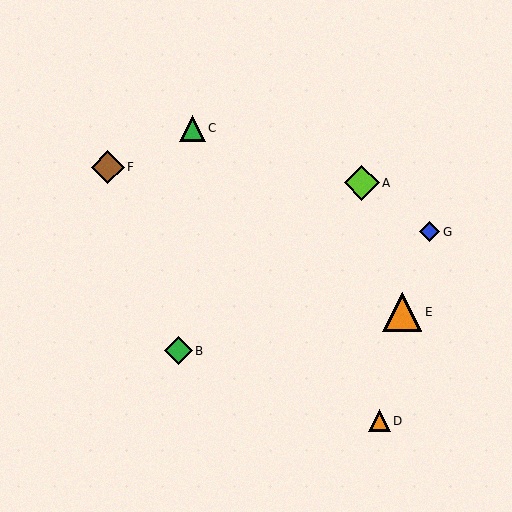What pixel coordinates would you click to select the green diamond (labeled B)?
Click at (179, 351) to select the green diamond B.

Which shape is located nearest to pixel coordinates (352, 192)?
The lime diamond (labeled A) at (362, 183) is nearest to that location.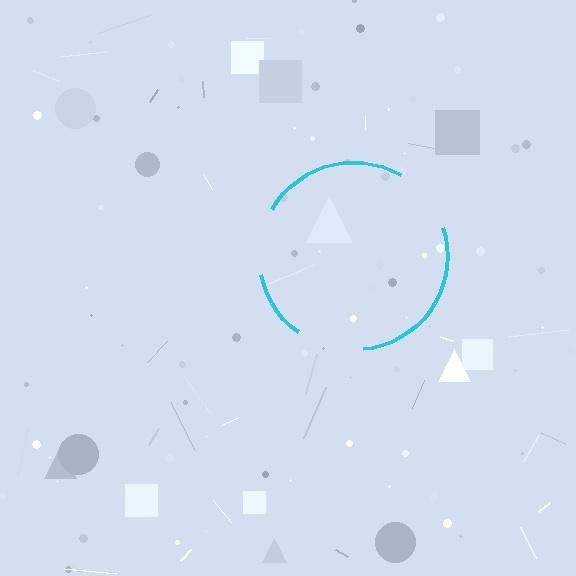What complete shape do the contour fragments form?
The contour fragments form a circle.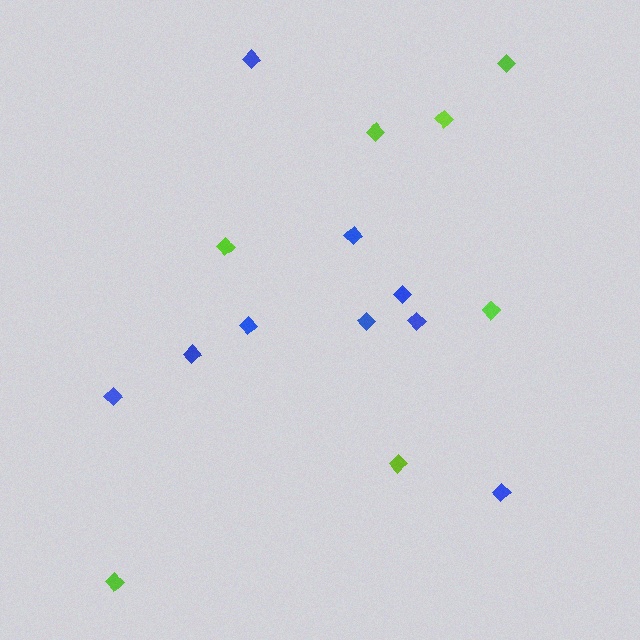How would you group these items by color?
There are 2 groups: one group of blue diamonds (9) and one group of lime diamonds (7).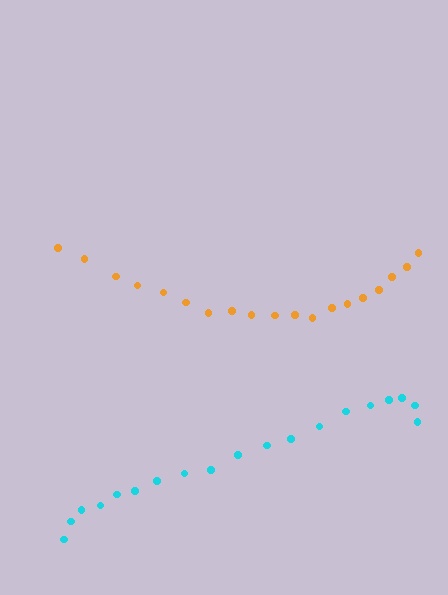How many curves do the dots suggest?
There are 2 distinct paths.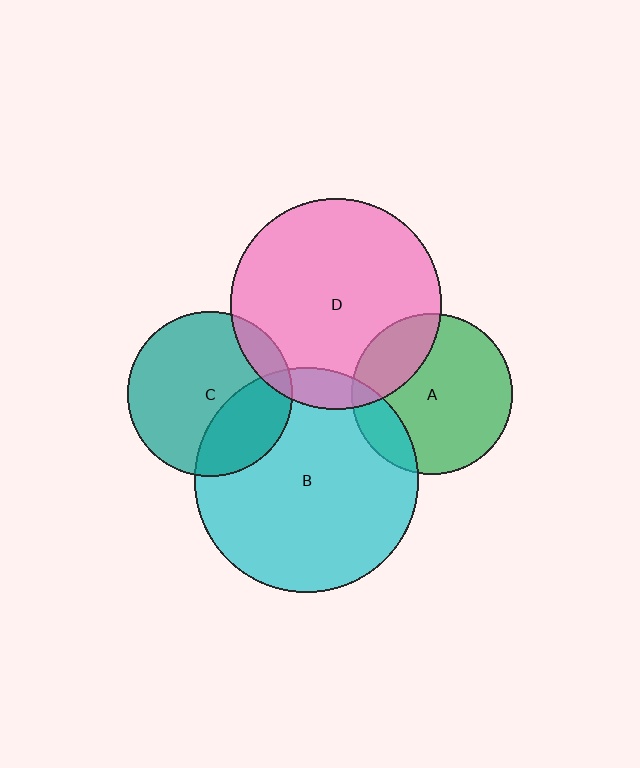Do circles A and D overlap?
Yes.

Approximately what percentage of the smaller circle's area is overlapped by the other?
Approximately 25%.